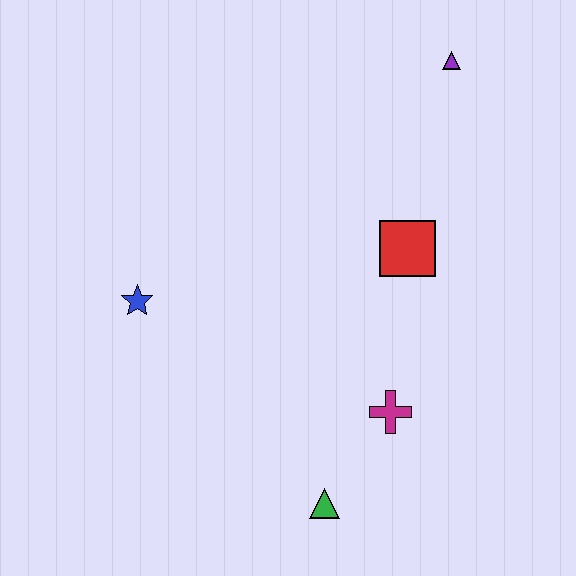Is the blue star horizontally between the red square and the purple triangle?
No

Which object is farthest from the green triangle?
The purple triangle is farthest from the green triangle.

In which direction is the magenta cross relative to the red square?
The magenta cross is below the red square.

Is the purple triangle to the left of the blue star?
No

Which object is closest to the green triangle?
The magenta cross is closest to the green triangle.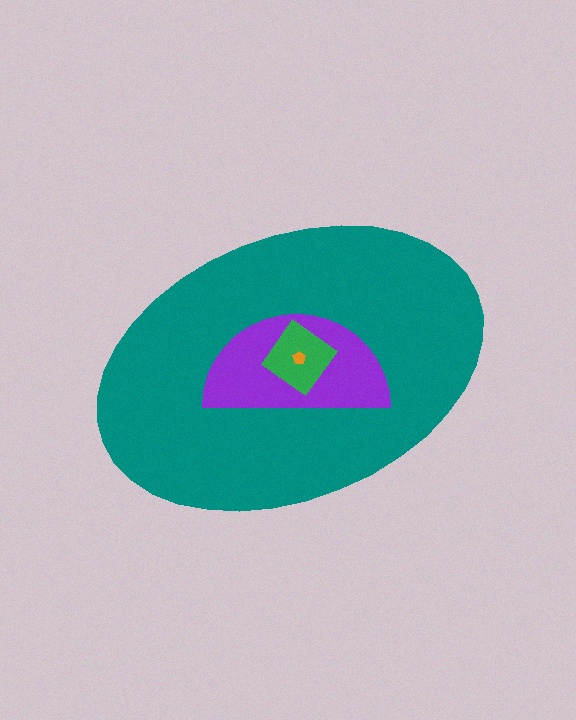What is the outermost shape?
The teal ellipse.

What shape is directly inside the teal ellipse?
The purple semicircle.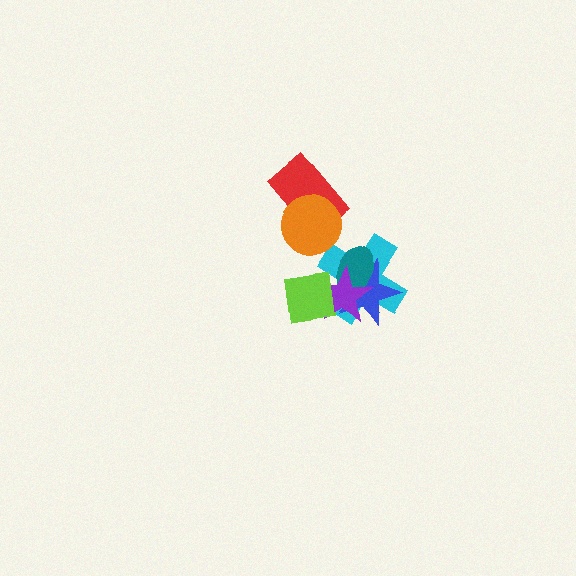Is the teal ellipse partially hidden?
Yes, it is partially covered by another shape.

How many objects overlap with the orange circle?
1 object overlaps with the orange circle.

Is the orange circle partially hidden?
No, no other shape covers it.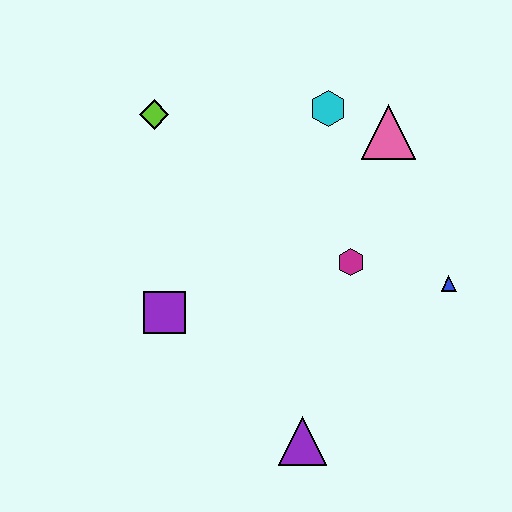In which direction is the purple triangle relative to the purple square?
The purple triangle is to the right of the purple square.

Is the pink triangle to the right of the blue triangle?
No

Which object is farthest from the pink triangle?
The purple triangle is farthest from the pink triangle.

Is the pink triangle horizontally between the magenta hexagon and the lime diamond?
No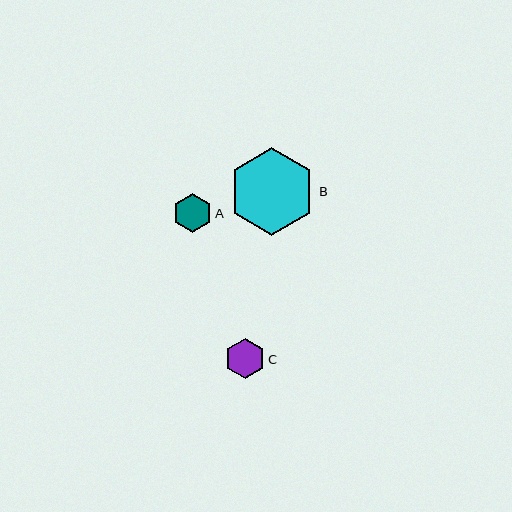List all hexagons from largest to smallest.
From largest to smallest: B, C, A.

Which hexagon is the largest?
Hexagon B is the largest with a size of approximately 87 pixels.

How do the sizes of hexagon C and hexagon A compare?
Hexagon C and hexagon A are approximately the same size.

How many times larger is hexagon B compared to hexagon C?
Hexagon B is approximately 2.2 times the size of hexagon C.